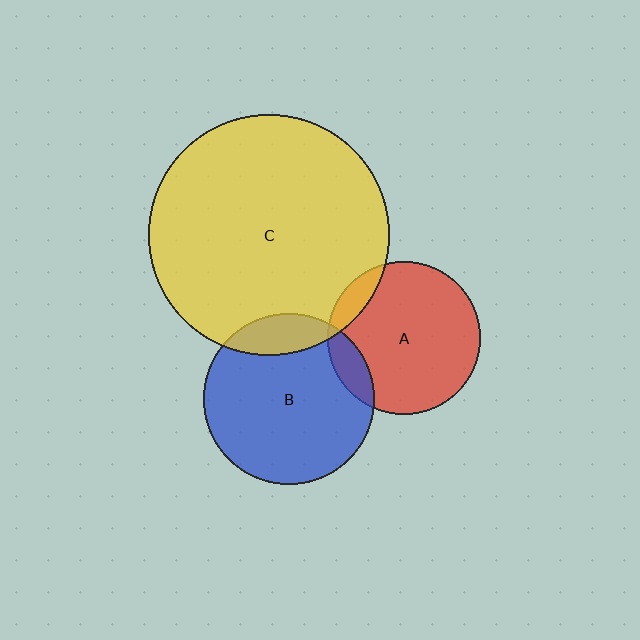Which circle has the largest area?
Circle C (yellow).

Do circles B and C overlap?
Yes.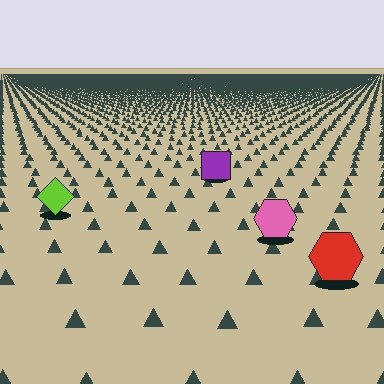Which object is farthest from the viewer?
The purple square is farthest from the viewer. It appears smaller and the ground texture around it is denser.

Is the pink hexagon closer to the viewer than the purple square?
Yes. The pink hexagon is closer — you can tell from the texture gradient: the ground texture is coarser near it.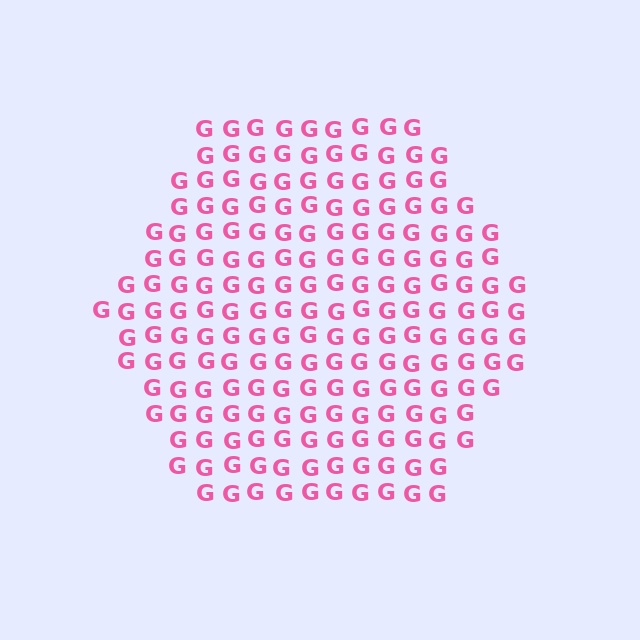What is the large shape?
The large shape is a hexagon.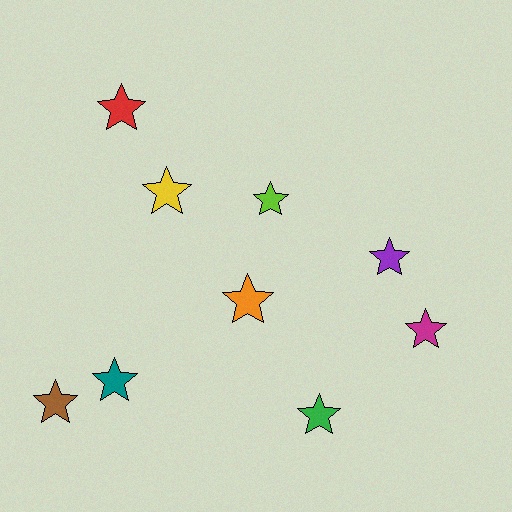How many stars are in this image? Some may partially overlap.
There are 9 stars.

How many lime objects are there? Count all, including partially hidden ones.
There is 1 lime object.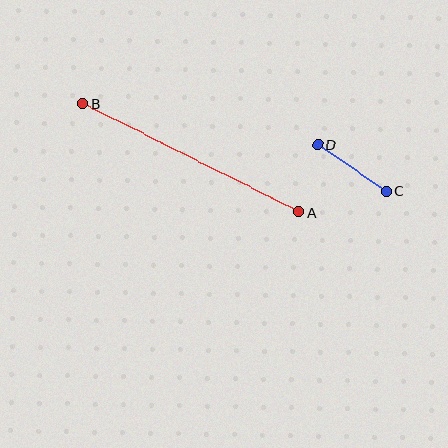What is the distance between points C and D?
The distance is approximately 82 pixels.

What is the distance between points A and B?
The distance is approximately 242 pixels.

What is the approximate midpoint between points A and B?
The midpoint is at approximately (191, 158) pixels.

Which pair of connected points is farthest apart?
Points A and B are farthest apart.